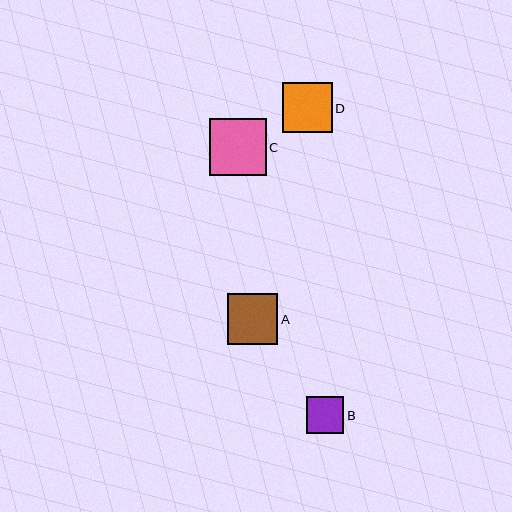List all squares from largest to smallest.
From largest to smallest: C, A, D, B.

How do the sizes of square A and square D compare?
Square A and square D are approximately the same size.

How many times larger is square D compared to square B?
Square D is approximately 1.4 times the size of square B.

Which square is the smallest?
Square B is the smallest with a size of approximately 37 pixels.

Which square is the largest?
Square C is the largest with a size of approximately 56 pixels.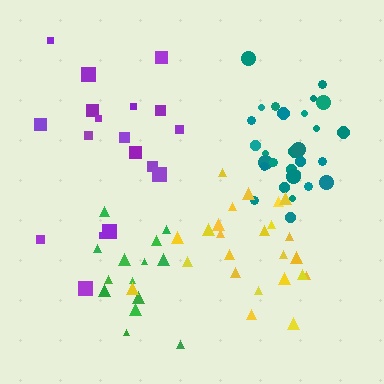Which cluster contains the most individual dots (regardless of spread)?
Teal (29).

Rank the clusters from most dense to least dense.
teal, yellow, green, purple.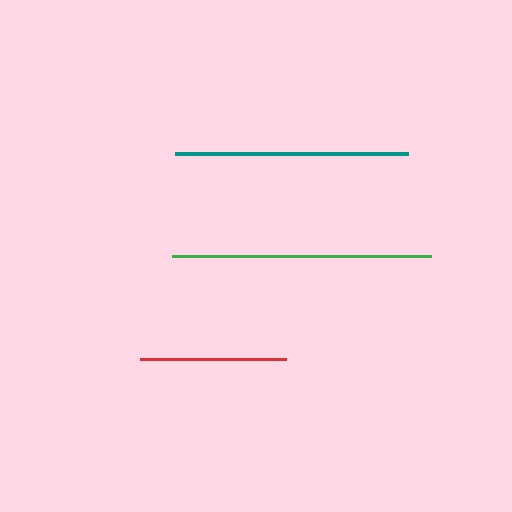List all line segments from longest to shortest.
From longest to shortest: green, teal, red.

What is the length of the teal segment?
The teal segment is approximately 233 pixels long.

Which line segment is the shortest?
The red line is the shortest at approximately 146 pixels.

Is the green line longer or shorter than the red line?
The green line is longer than the red line.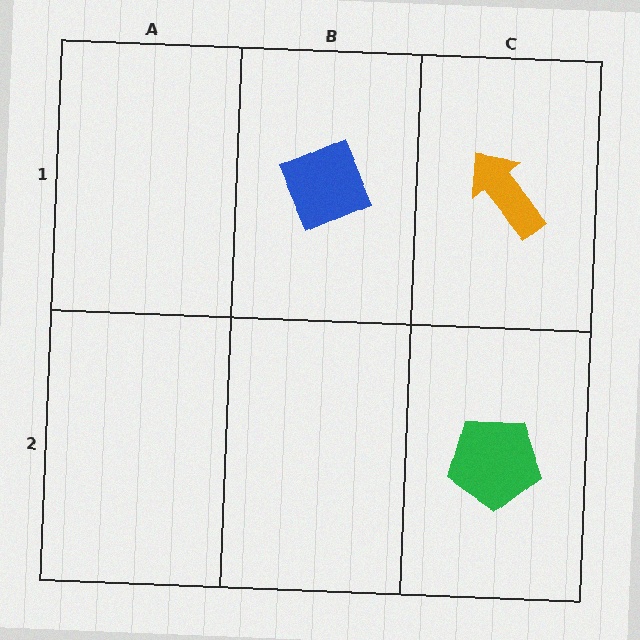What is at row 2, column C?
A green pentagon.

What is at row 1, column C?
An orange arrow.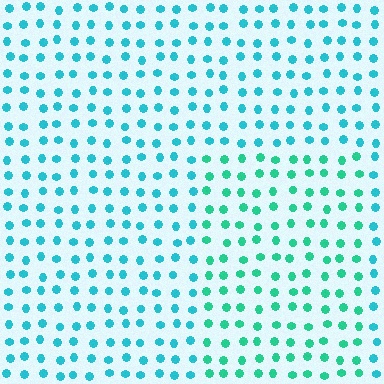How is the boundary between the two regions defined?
The boundary is defined purely by a slight shift in hue (about 27 degrees). Spacing, size, and orientation are identical on both sides.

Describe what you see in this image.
The image is filled with small cyan elements in a uniform arrangement. A rectangle-shaped region is visible where the elements are tinted to a slightly different hue, forming a subtle color boundary.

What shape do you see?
I see a rectangle.